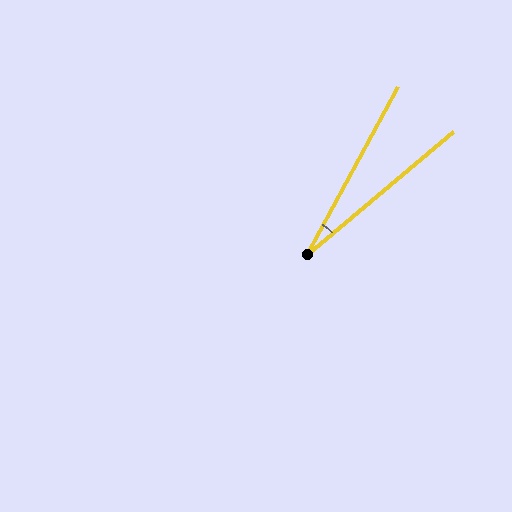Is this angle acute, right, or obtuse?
It is acute.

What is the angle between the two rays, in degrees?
Approximately 22 degrees.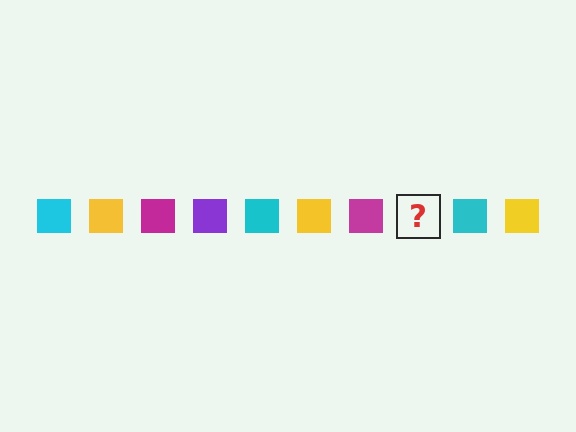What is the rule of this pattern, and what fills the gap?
The rule is that the pattern cycles through cyan, yellow, magenta, purple squares. The gap should be filled with a purple square.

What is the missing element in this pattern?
The missing element is a purple square.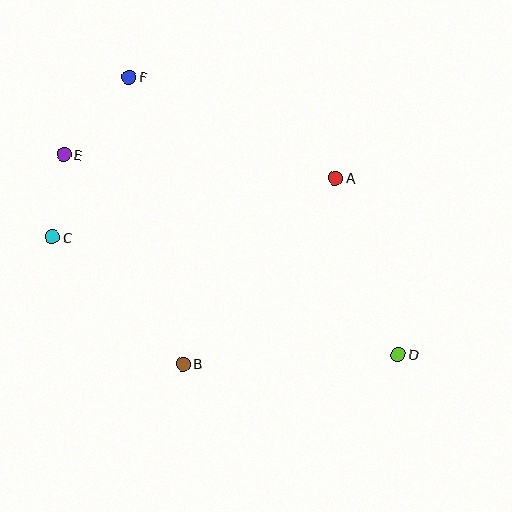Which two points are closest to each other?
Points C and E are closest to each other.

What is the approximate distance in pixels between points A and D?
The distance between A and D is approximately 187 pixels.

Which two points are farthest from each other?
Points D and E are farthest from each other.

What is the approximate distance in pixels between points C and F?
The distance between C and F is approximately 177 pixels.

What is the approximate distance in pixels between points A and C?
The distance between A and C is approximately 289 pixels.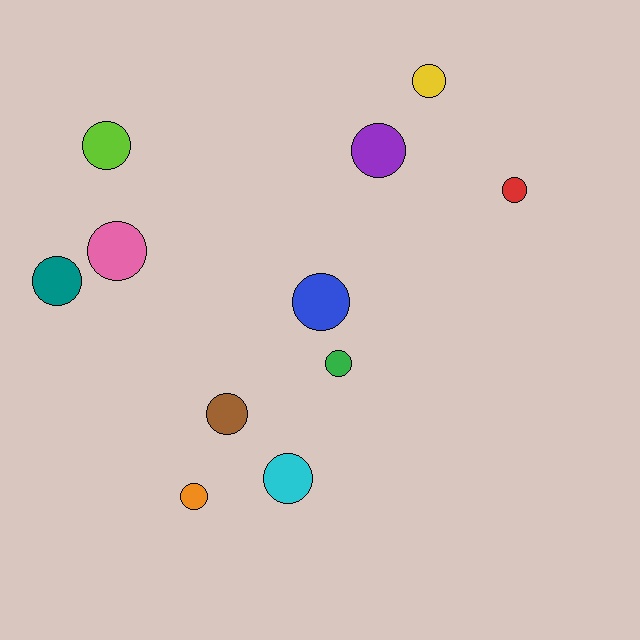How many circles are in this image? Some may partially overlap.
There are 11 circles.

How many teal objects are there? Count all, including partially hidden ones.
There is 1 teal object.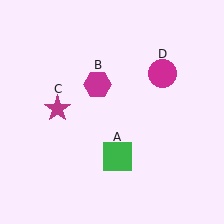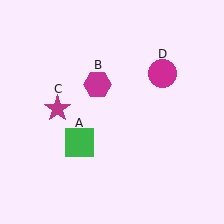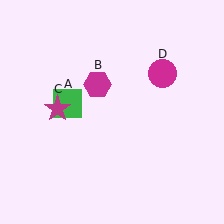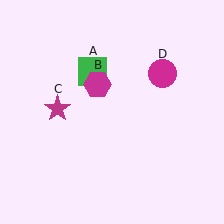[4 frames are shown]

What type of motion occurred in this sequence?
The green square (object A) rotated clockwise around the center of the scene.